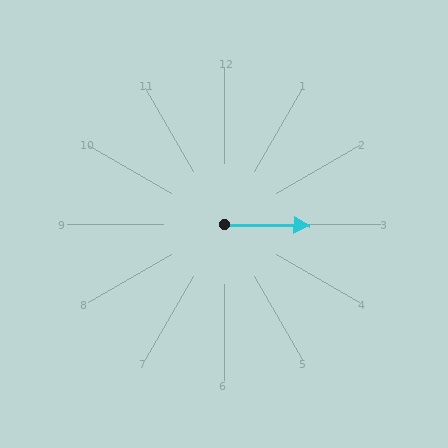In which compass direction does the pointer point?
East.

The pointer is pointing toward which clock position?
Roughly 3 o'clock.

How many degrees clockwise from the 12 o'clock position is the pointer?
Approximately 91 degrees.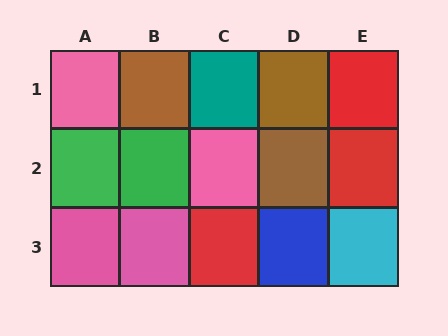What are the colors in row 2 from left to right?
Green, green, pink, brown, red.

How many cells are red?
3 cells are red.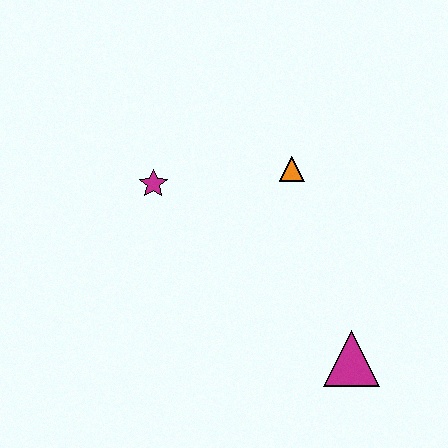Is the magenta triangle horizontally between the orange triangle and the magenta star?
No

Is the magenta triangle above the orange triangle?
No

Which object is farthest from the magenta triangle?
The magenta star is farthest from the magenta triangle.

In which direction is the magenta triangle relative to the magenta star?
The magenta triangle is to the right of the magenta star.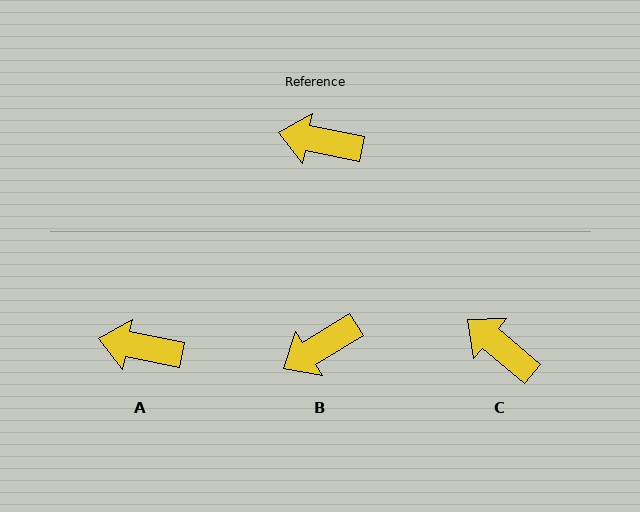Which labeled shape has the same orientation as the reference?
A.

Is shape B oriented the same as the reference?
No, it is off by about 42 degrees.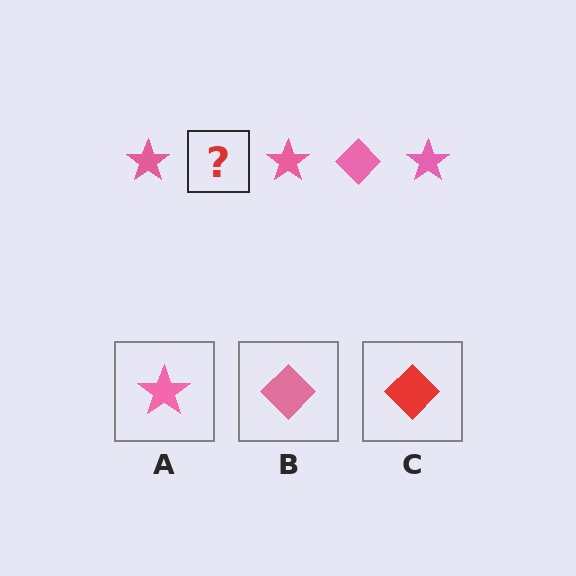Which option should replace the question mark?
Option B.